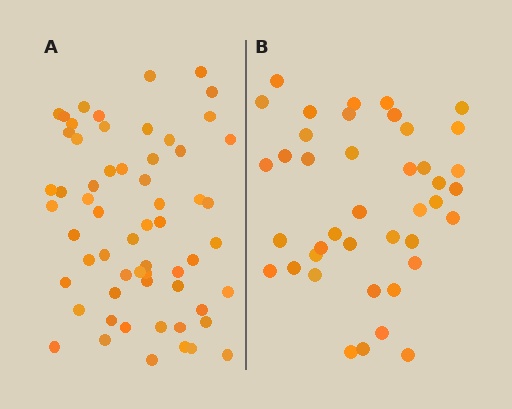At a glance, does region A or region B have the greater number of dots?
Region A (the left region) has more dots.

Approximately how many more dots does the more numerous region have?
Region A has approximately 20 more dots than region B.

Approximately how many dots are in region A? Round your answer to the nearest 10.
About 60 dots.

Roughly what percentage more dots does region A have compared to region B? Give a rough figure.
About 45% more.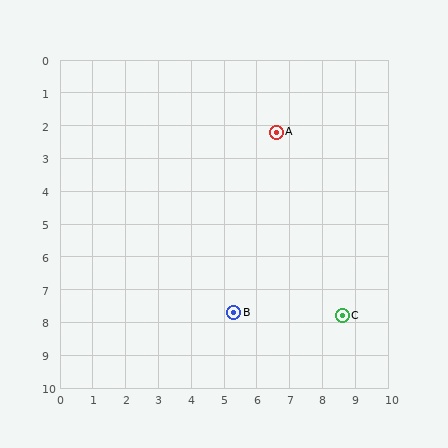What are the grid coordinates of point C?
Point C is at approximately (8.6, 7.8).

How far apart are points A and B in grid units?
Points A and B are about 5.7 grid units apart.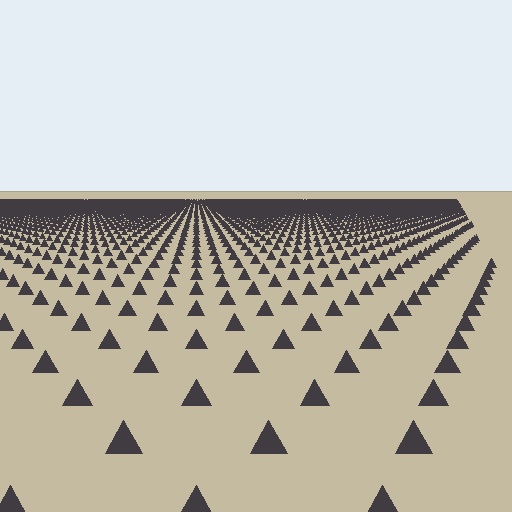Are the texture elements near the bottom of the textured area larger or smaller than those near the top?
Larger. Near the bottom, elements are closer to the viewer and appear at a bigger on-screen size.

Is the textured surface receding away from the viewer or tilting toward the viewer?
The surface is receding away from the viewer. Texture elements get smaller and denser toward the top.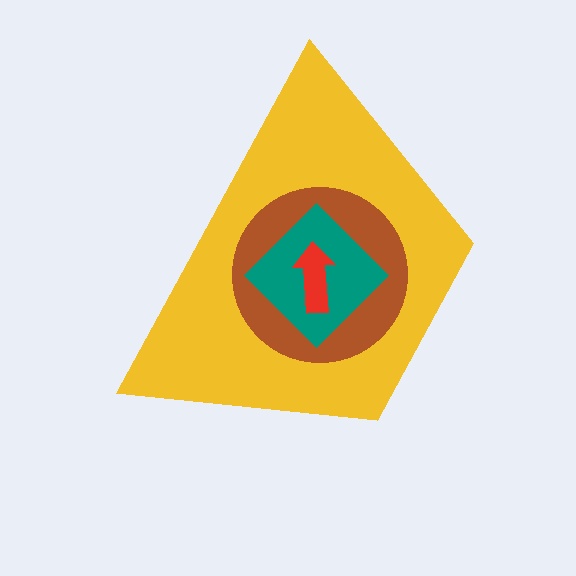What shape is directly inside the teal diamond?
The red arrow.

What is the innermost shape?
The red arrow.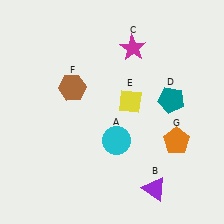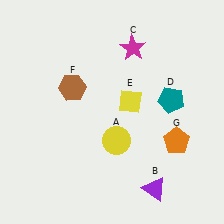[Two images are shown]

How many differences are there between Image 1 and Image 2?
There is 1 difference between the two images.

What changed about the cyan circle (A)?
In Image 1, A is cyan. In Image 2, it changed to yellow.